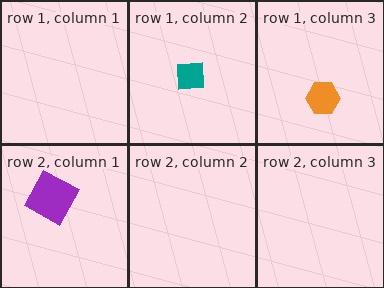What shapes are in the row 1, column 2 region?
The teal square.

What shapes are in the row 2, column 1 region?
The purple square.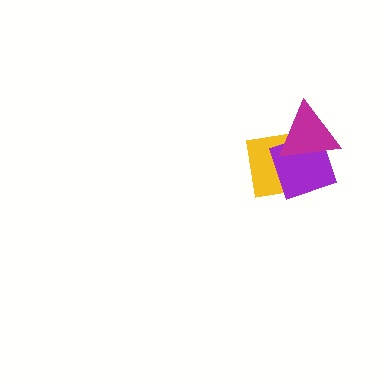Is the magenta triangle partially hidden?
No, no other shape covers it.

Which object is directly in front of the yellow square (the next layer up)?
The purple diamond is directly in front of the yellow square.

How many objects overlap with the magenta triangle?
2 objects overlap with the magenta triangle.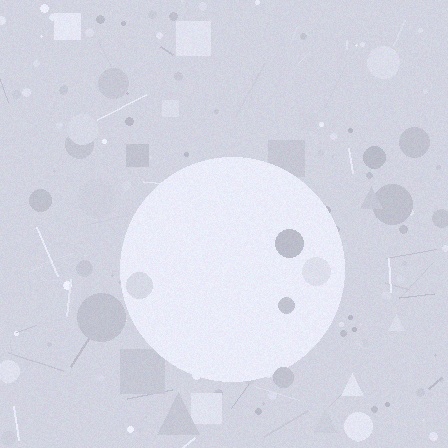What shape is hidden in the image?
A circle is hidden in the image.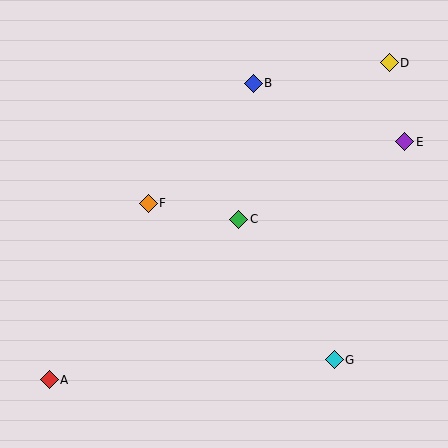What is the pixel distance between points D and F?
The distance between D and F is 279 pixels.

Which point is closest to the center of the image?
Point C at (239, 219) is closest to the center.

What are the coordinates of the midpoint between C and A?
The midpoint between C and A is at (144, 299).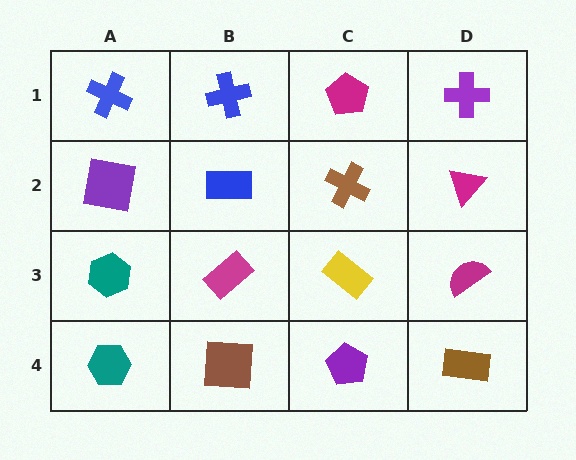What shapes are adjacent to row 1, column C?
A brown cross (row 2, column C), a blue cross (row 1, column B), a purple cross (row 1, column D).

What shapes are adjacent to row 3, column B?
A blue rectangle (row 2, column B), a brown square (row 4, column B), a teal hexagon (row 3, column A), a yellow rectangle (row 3, column C).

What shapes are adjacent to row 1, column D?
A magenta triangle (row 2, column D), a magenta pentagon (row 1, column C).